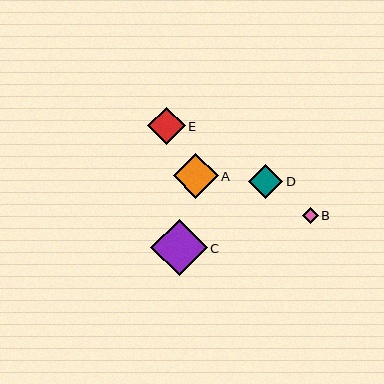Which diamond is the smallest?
Diamond B is the smallest with a size of approximately 16 pixels.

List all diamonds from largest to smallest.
From largest to smallest: C, A, E, D, B.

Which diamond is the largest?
Diamond C is the largest with a size of approximately 57 pixels.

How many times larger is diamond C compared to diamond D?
Diamond C is approximately 1.6 times the size of diamond D.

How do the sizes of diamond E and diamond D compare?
Diamond E and diamond D are approximately the same size.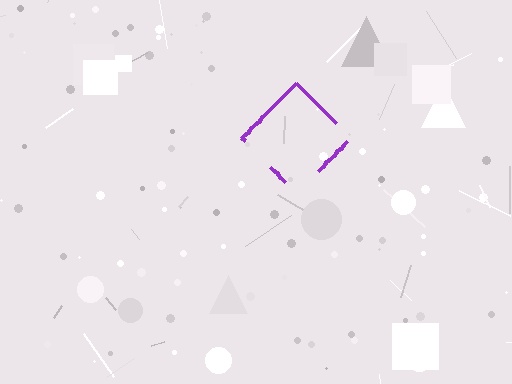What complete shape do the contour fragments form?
The contour fragments form a diamond.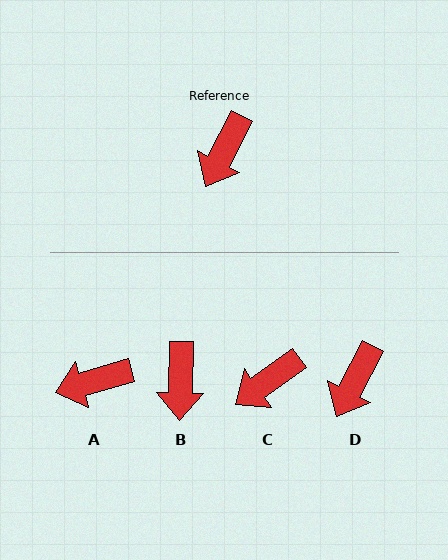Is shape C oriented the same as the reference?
No, it is off by about 27 degrees.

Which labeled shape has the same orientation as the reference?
D.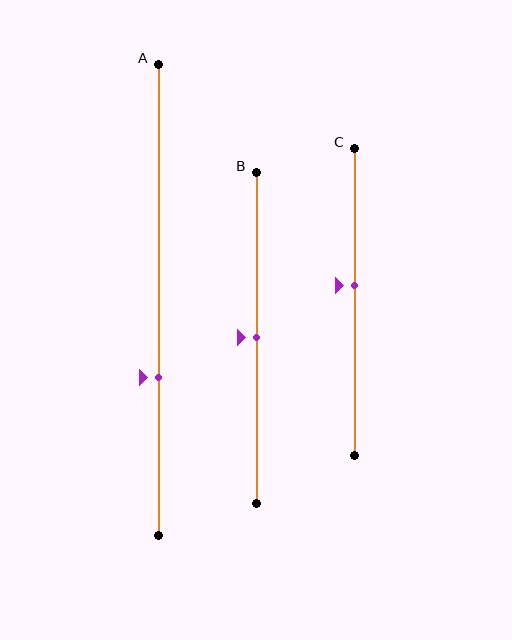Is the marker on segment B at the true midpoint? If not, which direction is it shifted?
Yes, the marker on segment B is at the true midpoint.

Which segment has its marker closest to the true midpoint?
Segment B has its marker closest to the true midpoint.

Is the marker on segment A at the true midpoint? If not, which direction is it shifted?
No, the marker on segment A is shifted downward by about 16% of the segment length.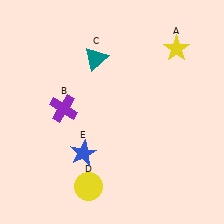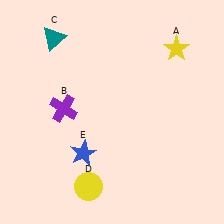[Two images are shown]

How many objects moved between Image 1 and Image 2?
1 object moved between the two images.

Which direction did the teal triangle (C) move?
The teal triangle (C) moved left.